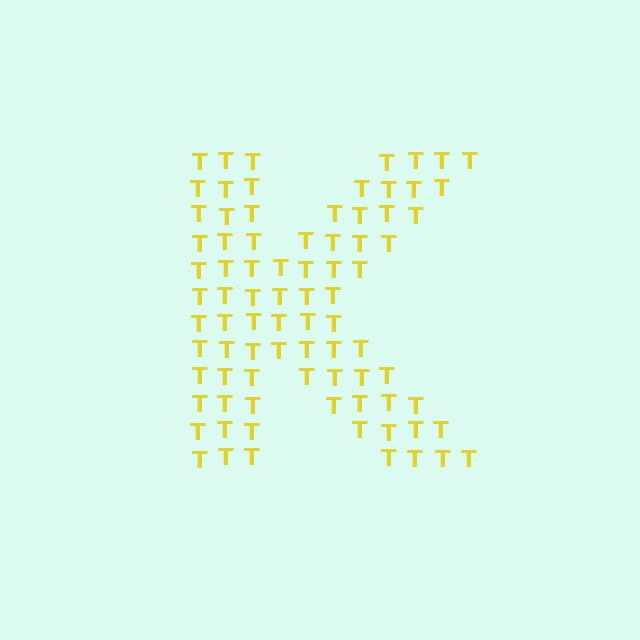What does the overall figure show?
The overall figure shows the letter K.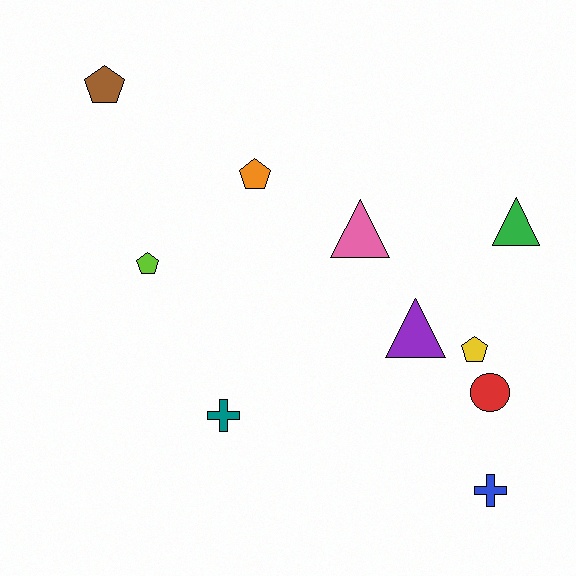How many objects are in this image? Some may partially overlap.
There are 10 objects.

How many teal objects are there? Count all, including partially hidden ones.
There is 1 teal object.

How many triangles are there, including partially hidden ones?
There are 3 triangles.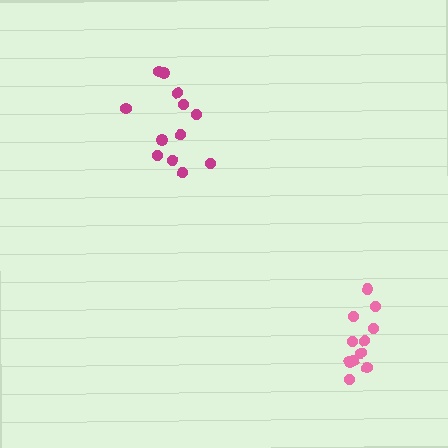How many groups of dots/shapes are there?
There are 2 groups.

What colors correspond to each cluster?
The clusters are colored: pink, magenta.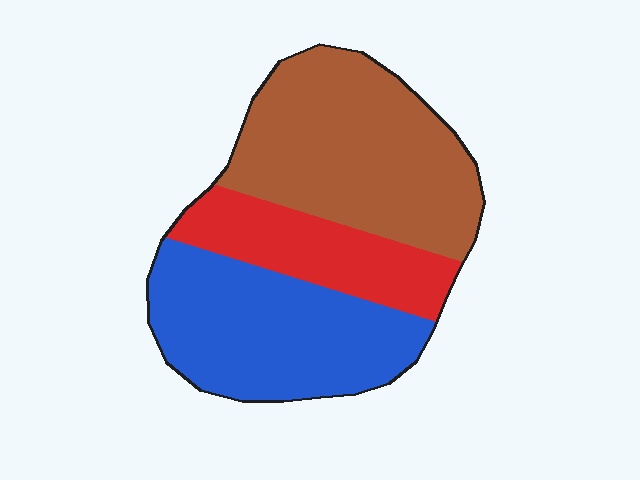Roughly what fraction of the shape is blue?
Blue covers about 35% of the shape.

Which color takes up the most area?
Brown, at roughly 40%.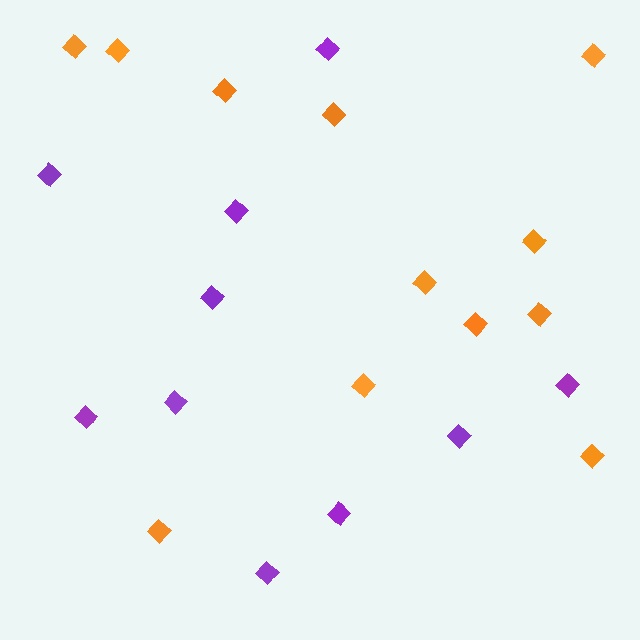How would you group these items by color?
There are 2 groups: one group of orange diamonds (12) and one group of purple diamonds (10).